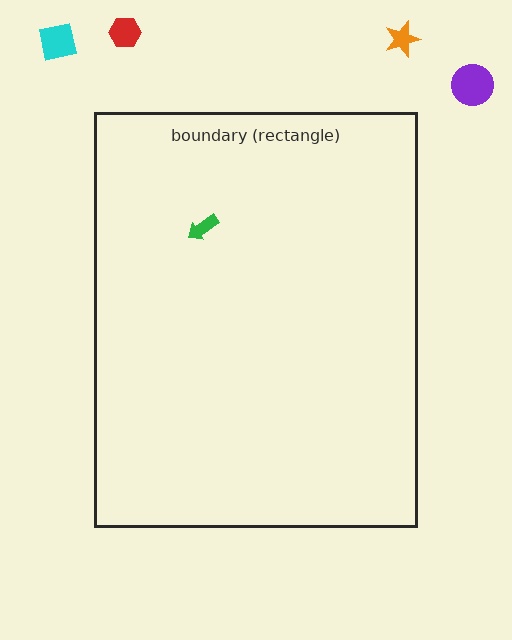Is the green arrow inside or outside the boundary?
Inside.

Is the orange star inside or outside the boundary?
Outside.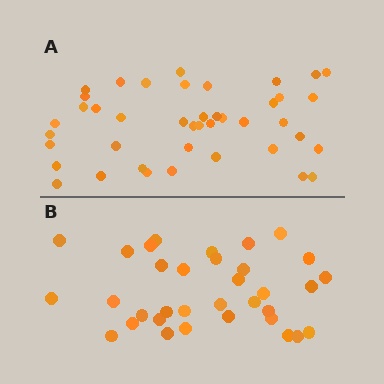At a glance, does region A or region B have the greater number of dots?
Region A (the top region) has more dots.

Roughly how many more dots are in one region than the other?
Region A has roughly 8 or so more dots than region B.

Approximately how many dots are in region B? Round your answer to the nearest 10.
About 30 dots. (The exact count is 34, which rounds to 30.)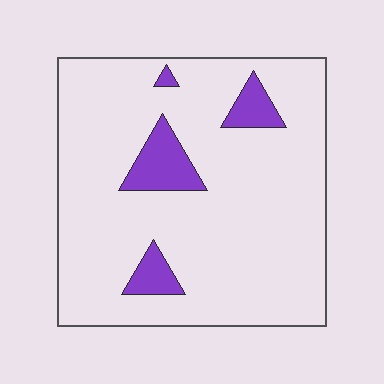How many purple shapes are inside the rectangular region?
4.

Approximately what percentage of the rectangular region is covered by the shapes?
Approximately 10%.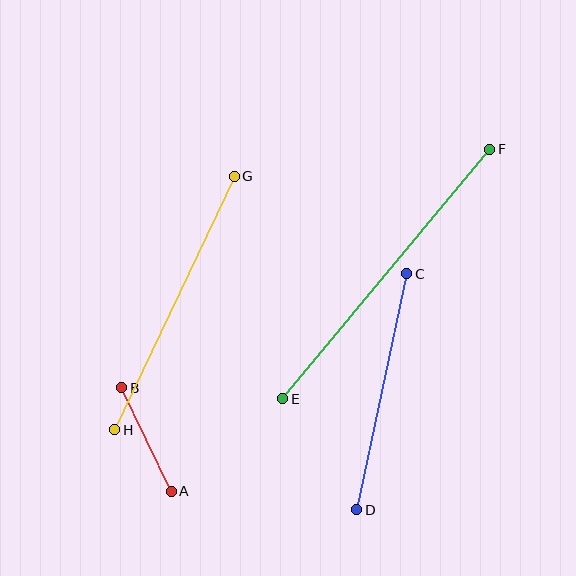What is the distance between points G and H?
The distance is approximately 280 pixels.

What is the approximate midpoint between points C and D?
The midpoint is at approximately (382, 392) pixels.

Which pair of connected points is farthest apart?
Points E and F are farthest apart.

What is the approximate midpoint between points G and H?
The midpoint is at approximately (175, 303) pixels.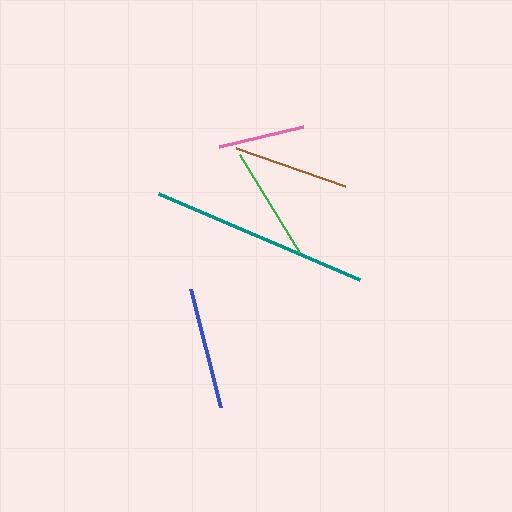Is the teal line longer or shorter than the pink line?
The teal line is longer than the pink line.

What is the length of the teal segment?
The teal segment is approximately 219 pixels long.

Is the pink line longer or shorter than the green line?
The green line is longer than the pink line.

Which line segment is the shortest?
The pink line is the shortest at approximately 86 pixels.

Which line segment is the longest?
The teal line is the longest at approximately 219 pixels.